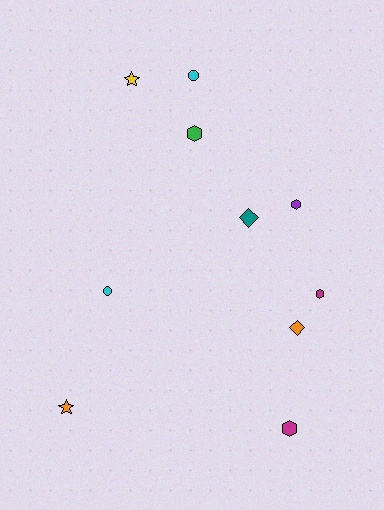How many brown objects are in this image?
There are no brown objects.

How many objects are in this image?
There are 10 objects.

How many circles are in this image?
There are 2 circles.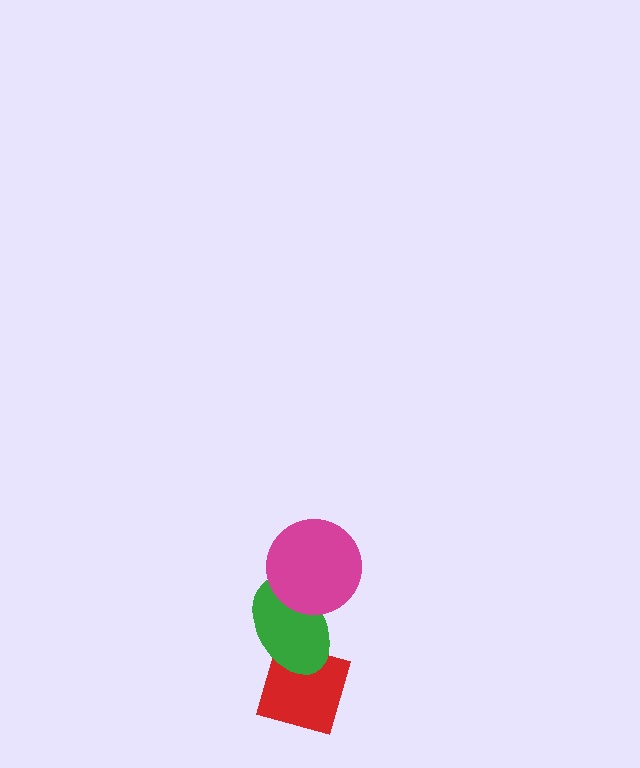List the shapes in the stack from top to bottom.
From top to bottom: the magenta circle, the green ellipse, the red diamond.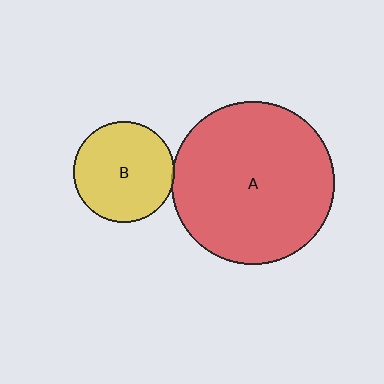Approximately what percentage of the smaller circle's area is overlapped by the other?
Approximately 5%.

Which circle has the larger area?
Circle A (red).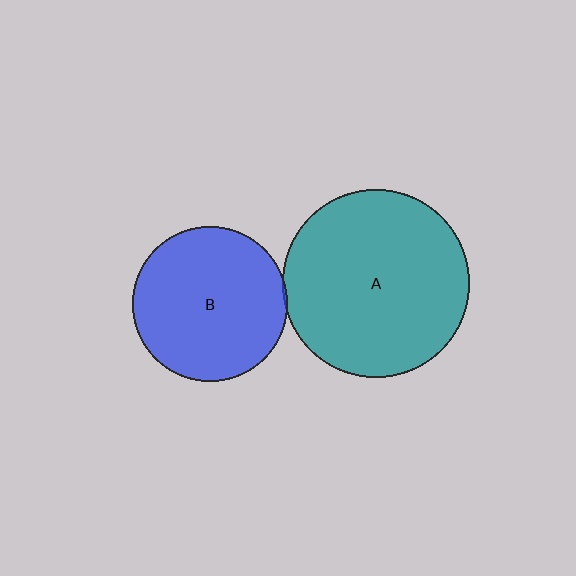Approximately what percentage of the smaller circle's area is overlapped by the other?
Approximately 5%.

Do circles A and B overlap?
Yes.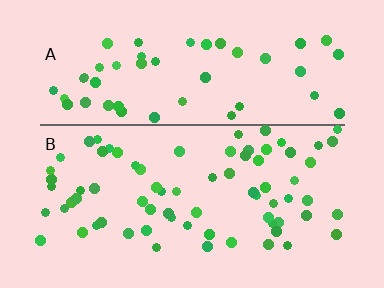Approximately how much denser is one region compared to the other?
Approximately 1.4× — region B over region A.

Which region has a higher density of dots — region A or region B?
B (the bottom).